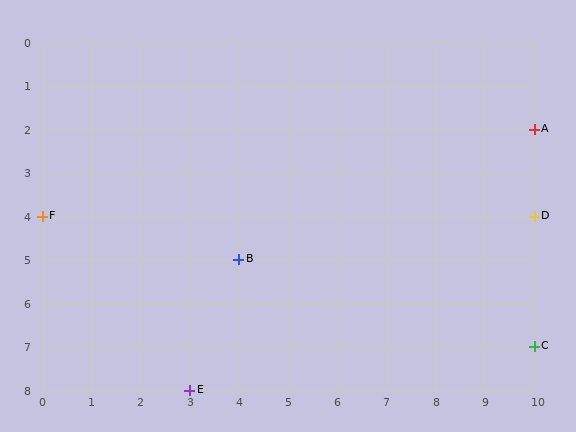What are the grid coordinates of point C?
Point C is at grid coordinates (10, 7).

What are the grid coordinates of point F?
Point F is at grid coordinates (0, 4).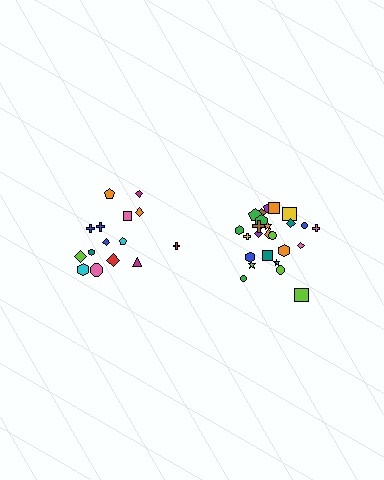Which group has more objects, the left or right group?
The right group.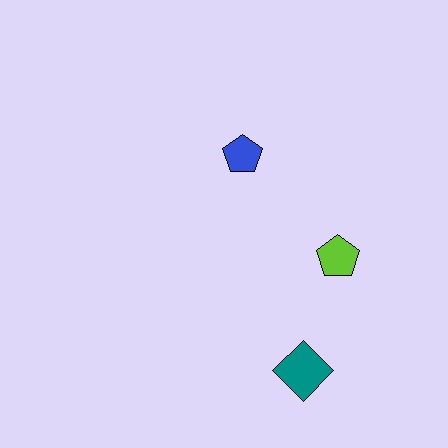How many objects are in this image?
There are 3 objects.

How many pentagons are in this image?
There are 2 pentagons.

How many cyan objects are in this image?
There are no cyan objects.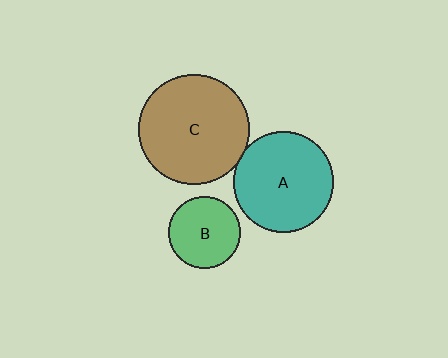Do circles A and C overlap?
Yes.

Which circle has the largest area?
Circle C (brown).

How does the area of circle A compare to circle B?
Approximately 1.9 times.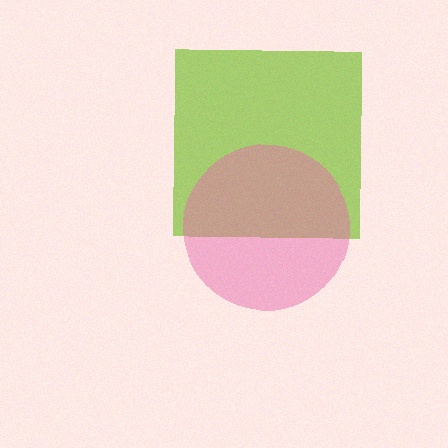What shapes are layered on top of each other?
The layered shapes are: a lime square, a pink circle.